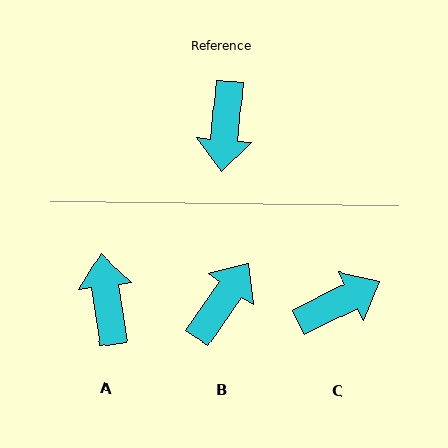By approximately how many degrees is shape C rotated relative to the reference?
Approximately 122 degrees counter-clockwise.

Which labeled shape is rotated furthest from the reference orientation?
A, about 167 degrees away.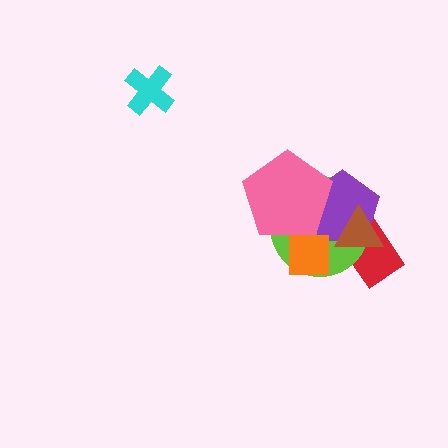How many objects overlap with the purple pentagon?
5 objects overlap with the purple pentagon.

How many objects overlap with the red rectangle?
3 objects overlap with the red rectangle.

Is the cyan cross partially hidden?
No, no other shape covers it.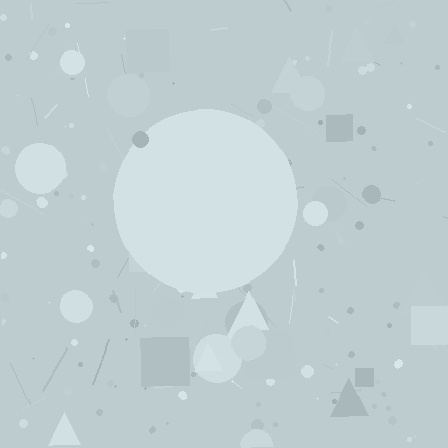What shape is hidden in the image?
A circle is hidden in the image.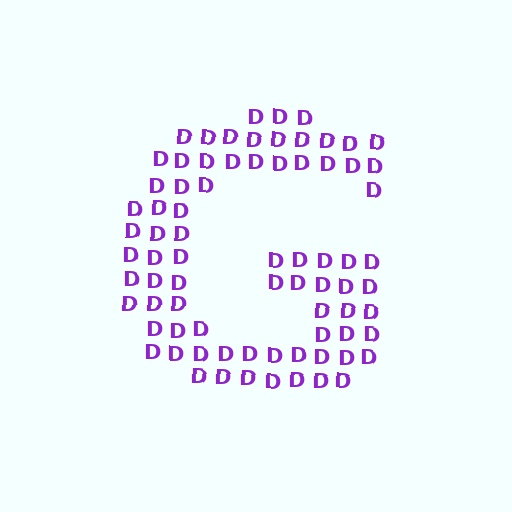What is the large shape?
The large shape is the letter G.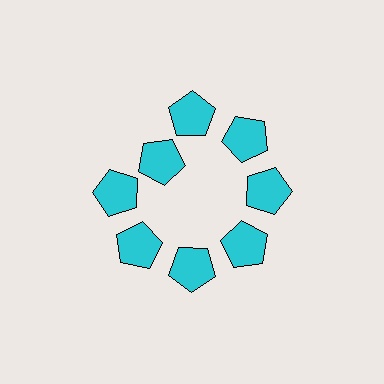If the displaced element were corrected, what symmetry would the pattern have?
It would have 8-fold rotational symmetry — the pattern would map onto itself every 45 degrees.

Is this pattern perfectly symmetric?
No. The 8 cyan pentagons are arranged in a ring, but one element near the 10 o'clock position is pulled inward toward the center, breaking the 8-fold rotational symmetry.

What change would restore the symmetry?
The symmetry would be restored by moving it outward, back onto the ring so that all 8 pentagons sit at equal angles and equal distance from the center.